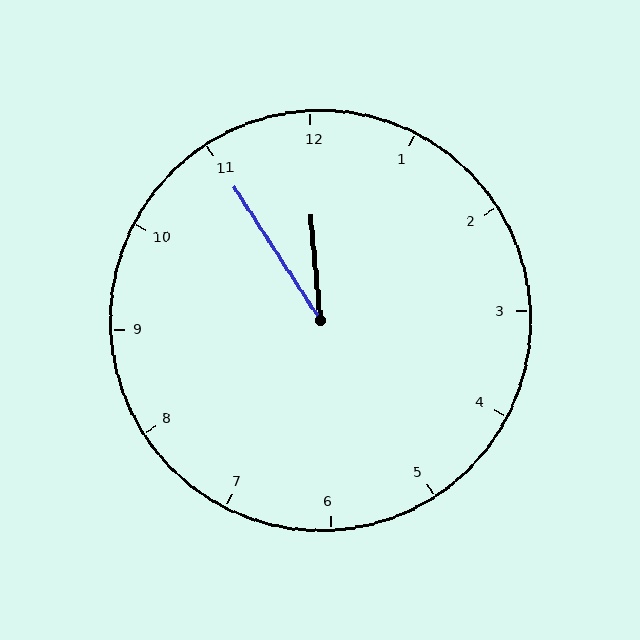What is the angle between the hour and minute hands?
Approximately 28 degrees.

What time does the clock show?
11:55.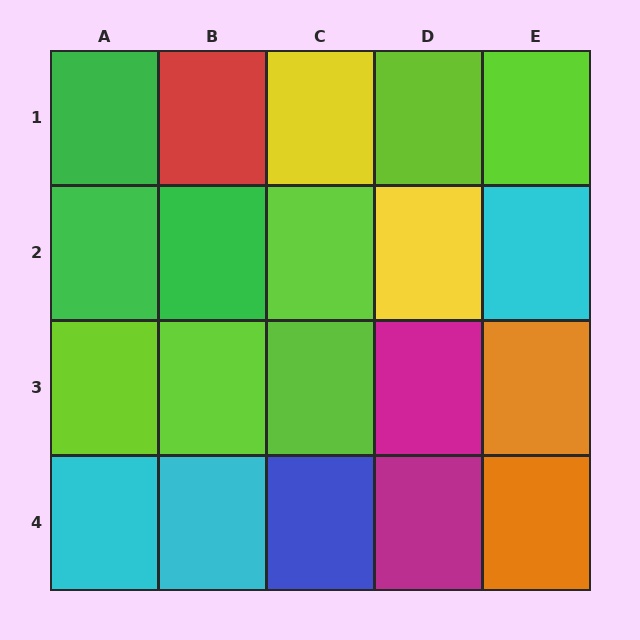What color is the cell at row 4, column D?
Magenta.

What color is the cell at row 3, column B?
Lime.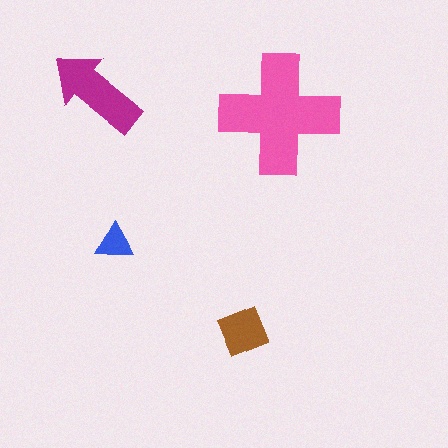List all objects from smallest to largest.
The blue triangle, the brown diamond, the magenta arrow, the pink cross.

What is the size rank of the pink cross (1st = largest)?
1st.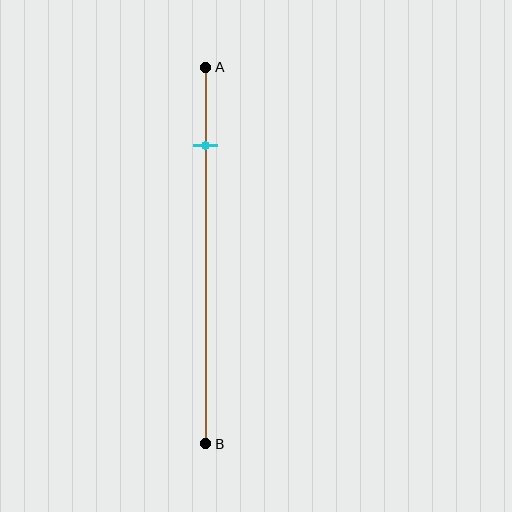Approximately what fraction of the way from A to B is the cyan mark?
The cyan mark is approximately 20% of the way from A to B.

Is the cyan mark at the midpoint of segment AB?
No, the mark is at about 20% from A, not at the 50% midpoint.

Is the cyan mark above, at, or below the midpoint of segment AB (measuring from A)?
The cyan mark is above the midpoint of segment AB.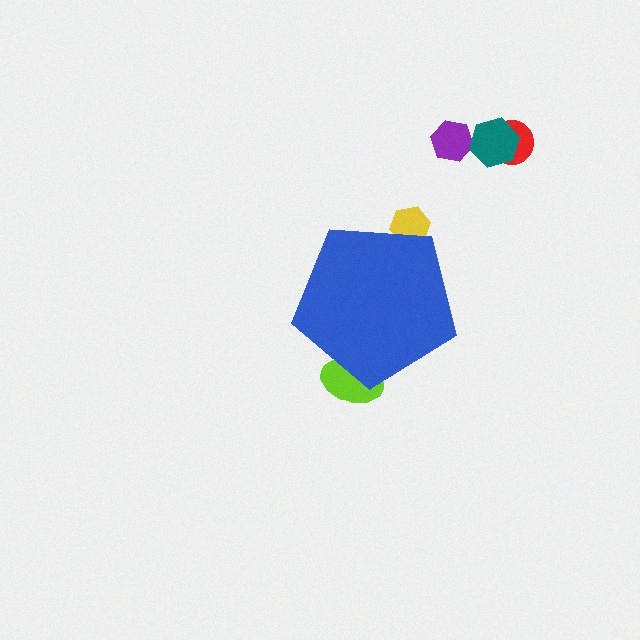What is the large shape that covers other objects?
A blue pentagon.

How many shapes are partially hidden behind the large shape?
2 shapes are partially hidden.